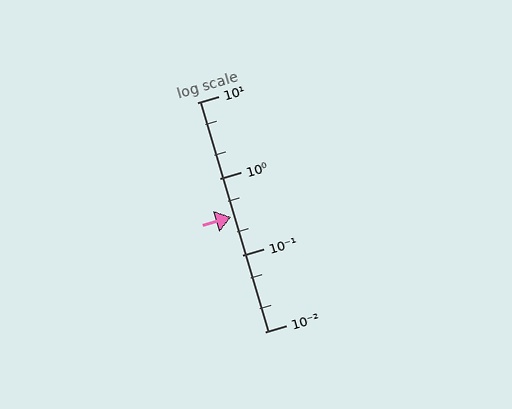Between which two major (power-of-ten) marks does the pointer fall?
The pointer is between 0.1 and 1.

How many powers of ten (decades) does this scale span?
The scale spans 3 decades, from 0.01 to 10.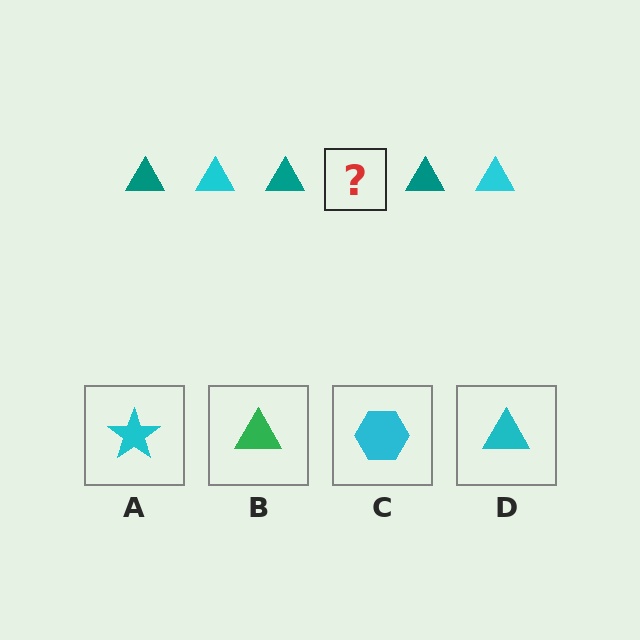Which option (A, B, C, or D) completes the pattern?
D.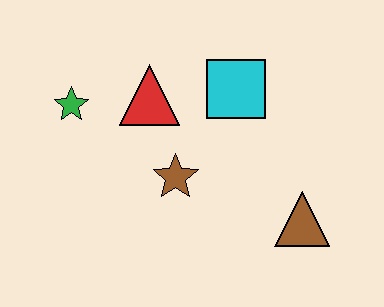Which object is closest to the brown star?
The red triangle is closest to the brown star.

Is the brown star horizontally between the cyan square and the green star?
Yes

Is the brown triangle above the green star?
No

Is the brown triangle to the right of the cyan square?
Yes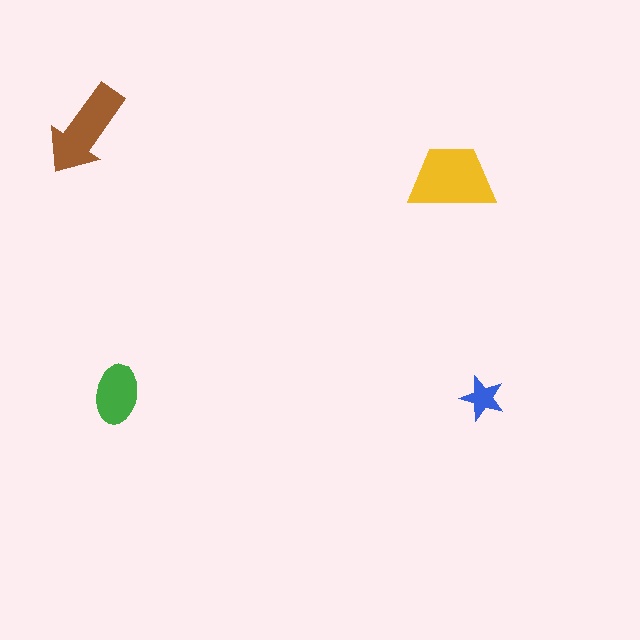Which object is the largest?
The yellow trapezoid.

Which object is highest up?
The brown arrow is topmost.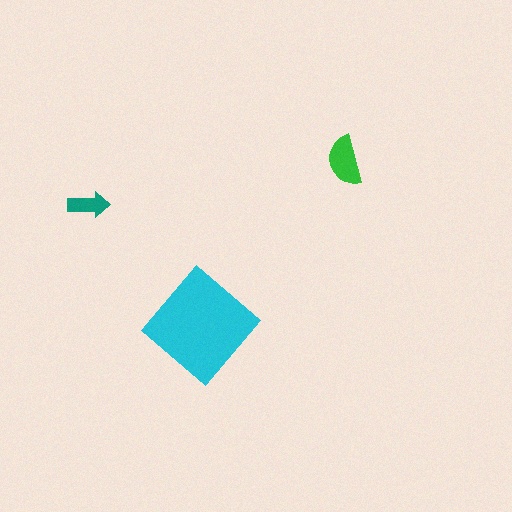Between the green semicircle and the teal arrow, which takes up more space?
The green semicircle.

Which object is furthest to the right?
The green semicircle is rightmost.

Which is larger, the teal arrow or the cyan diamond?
The cyan diamond.